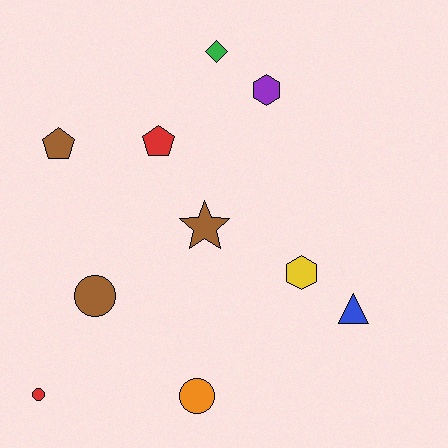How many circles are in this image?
There are 3 circles.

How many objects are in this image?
There are 10 objects.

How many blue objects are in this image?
There is 1 blue object.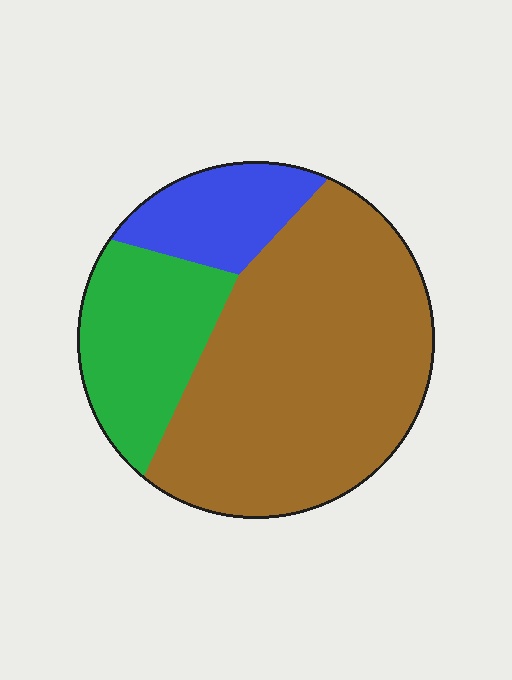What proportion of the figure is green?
Green takes up about one quarter (1/4) of the figure.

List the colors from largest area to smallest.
From largest to smallest: brown, green, blue.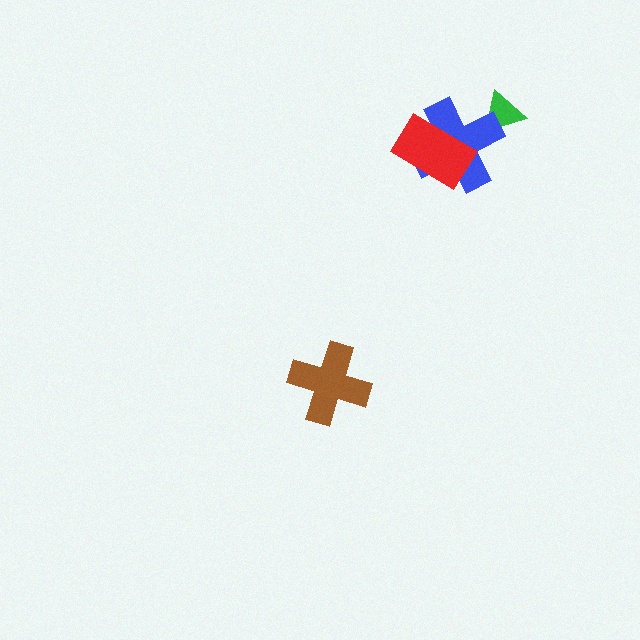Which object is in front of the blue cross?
The red rectangle is in front of the blue cross.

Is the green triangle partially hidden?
Yes, it is partially covered by another shape.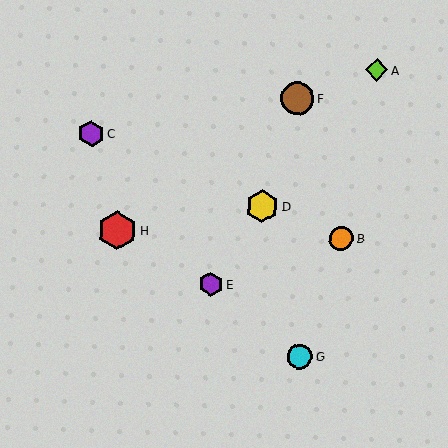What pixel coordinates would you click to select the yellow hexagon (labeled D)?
Click at (262, 206) to select the yellow hexagon D.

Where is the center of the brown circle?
The center of the brown circle is at (297, 98).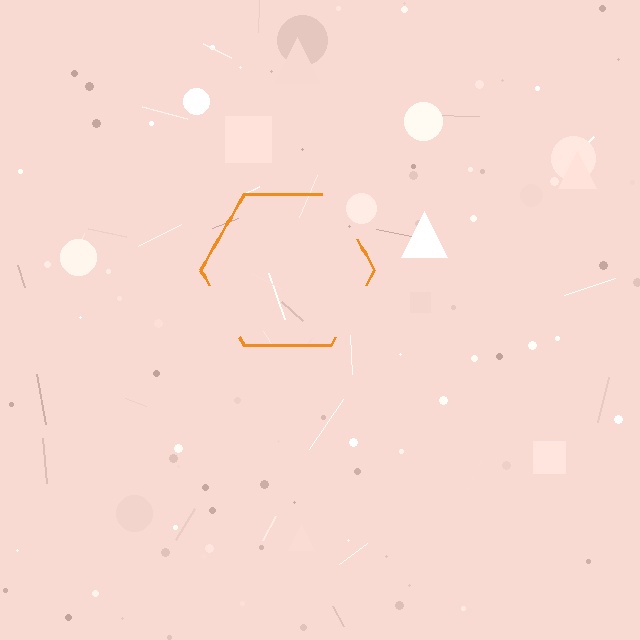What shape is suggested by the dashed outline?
The dashed outline suggests a hexagon.